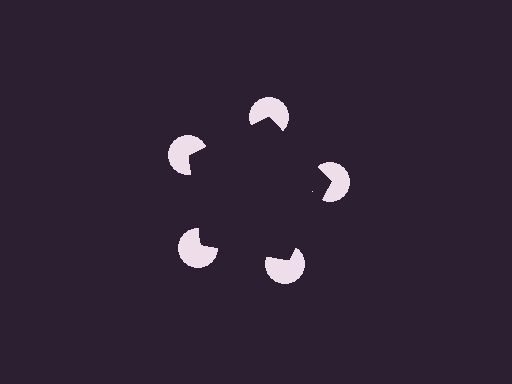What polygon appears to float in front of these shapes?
An illusory pentagon — its edges are inferred from the aligned wedge cuts in the pac-man discs, not physically drawn.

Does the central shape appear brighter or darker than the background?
It typically appears slightly darker than the background, even though no actual brightness change is drawn.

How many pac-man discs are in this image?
There are 5 — one at each vertex of the illusory pentagon.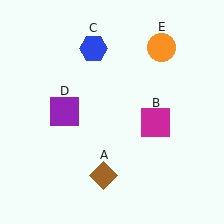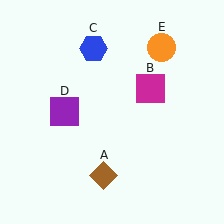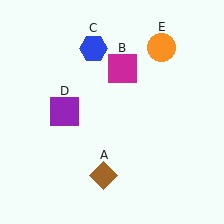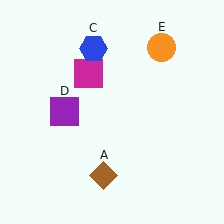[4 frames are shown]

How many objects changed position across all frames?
1 object changed position: magenta square (object B).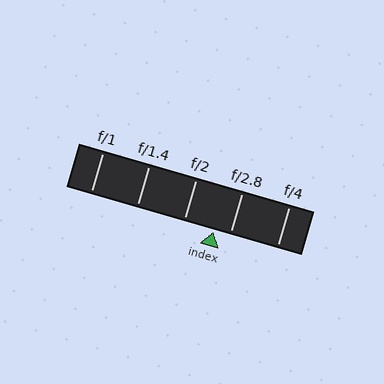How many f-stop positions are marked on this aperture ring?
There are 5 f-stop positions marked.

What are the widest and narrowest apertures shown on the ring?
The widest aperture shown is f/1 and the narrowest is f/4.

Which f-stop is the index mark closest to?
The index mark is closest to f/2.8.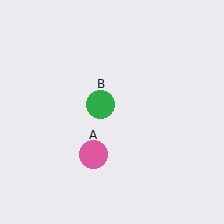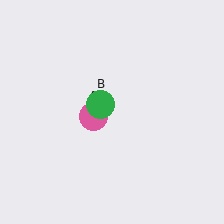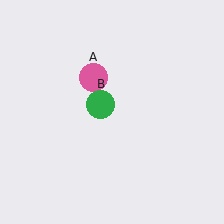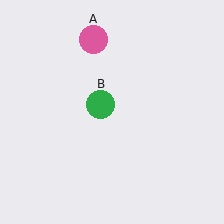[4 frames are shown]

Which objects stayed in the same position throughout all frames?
Green circle (object B) remained stationary.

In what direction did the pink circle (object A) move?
The pink circle (object A) moved up.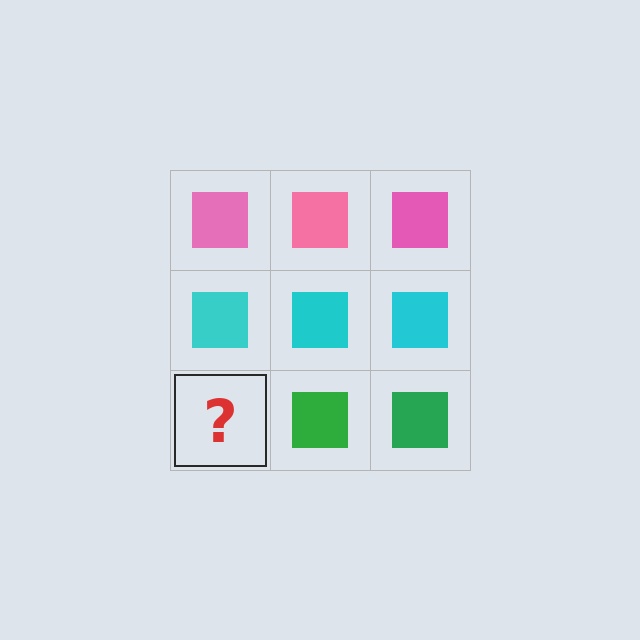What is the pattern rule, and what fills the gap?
The rule is that each row has a consistent color. The gap should be filled with a green square.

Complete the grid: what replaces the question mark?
The question mark should be replaced with a green square.